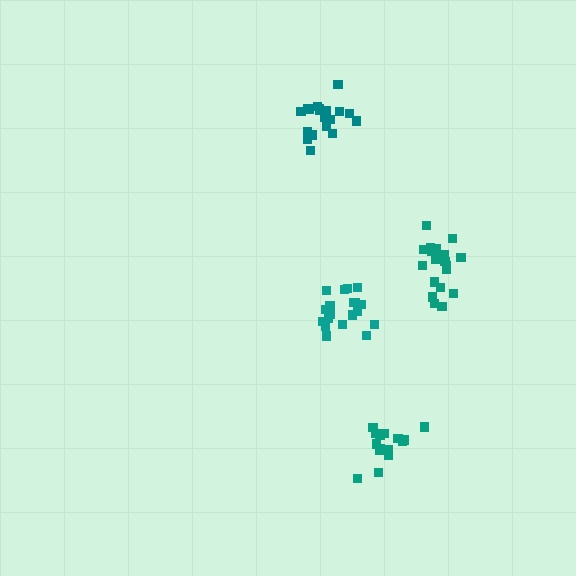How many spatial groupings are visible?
There are 4 spatial groupings.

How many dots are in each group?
Group 1: 20 dots, Group 2: 15 dots, Group 3: 19 dots, Group 4: 19 dots (73 total).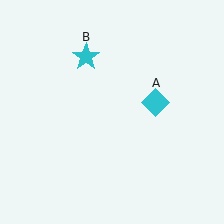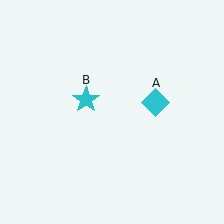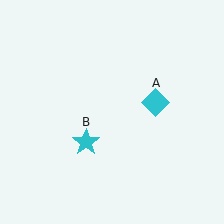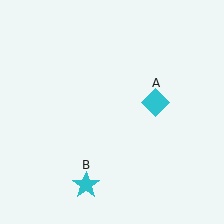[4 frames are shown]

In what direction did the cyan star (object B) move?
The cyan star (object B) moved down.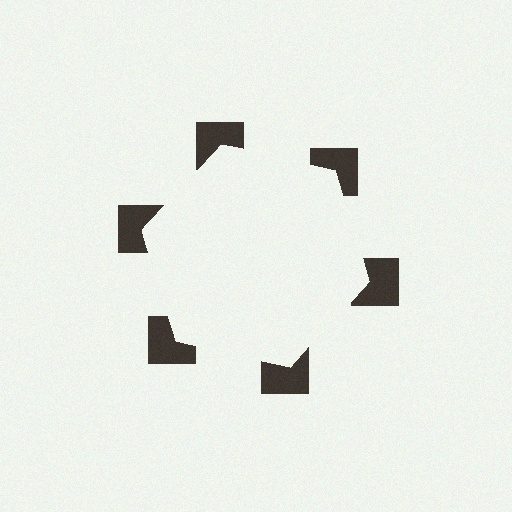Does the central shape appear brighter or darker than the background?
It typically appears slightly brighter than the background, even though no actual brightness change is drawn.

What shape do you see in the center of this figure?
An illusory hexagon — its edges are inferred from the aligned wedge cuts in the notched squares, not physically drawn.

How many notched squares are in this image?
There are 6 — one at each vertex of the illusory hexagon.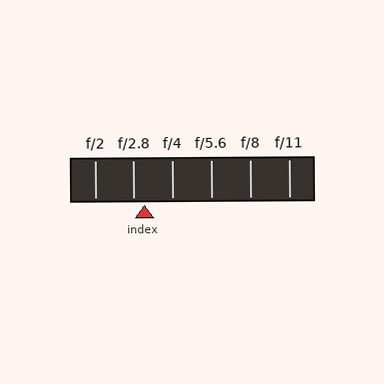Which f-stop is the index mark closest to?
The index mark is closest to f/2.8.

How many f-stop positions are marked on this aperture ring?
There are 6 f-stop positions marked.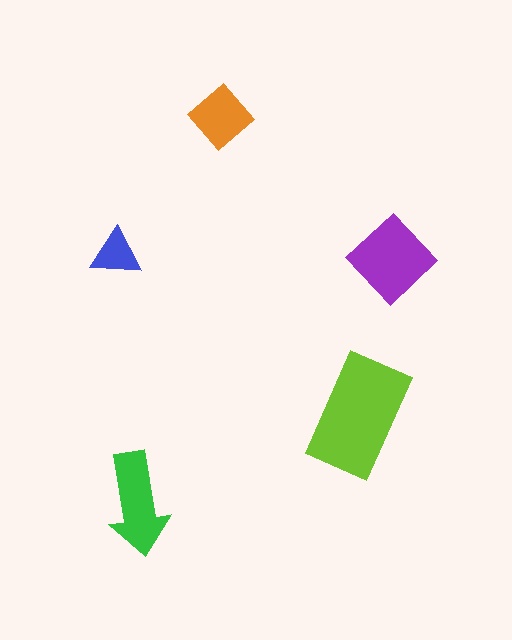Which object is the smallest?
The blue triangle.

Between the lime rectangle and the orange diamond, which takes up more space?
The lime rectangle.